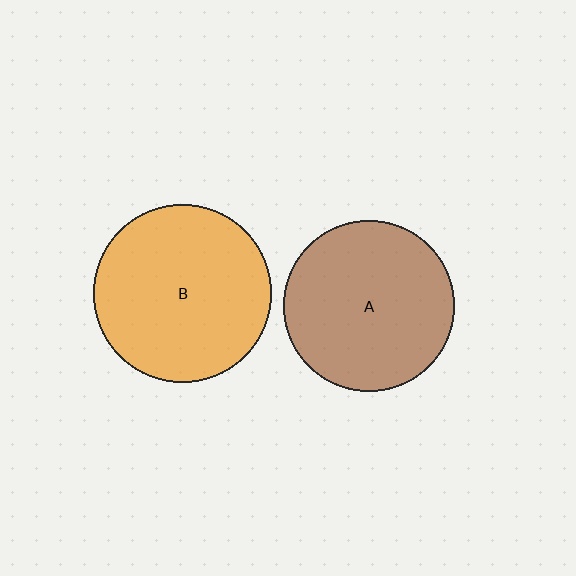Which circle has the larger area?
Circle B (orange).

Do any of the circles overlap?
No, none of the circles overlap.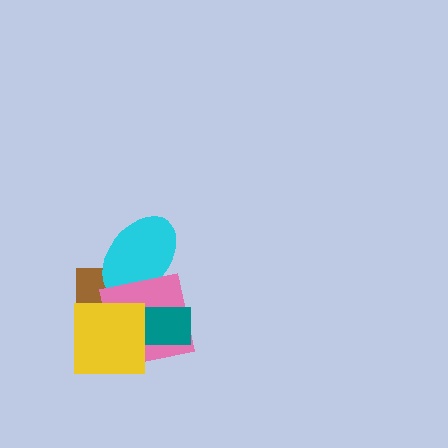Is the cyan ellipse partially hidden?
Yes, it is partially covered by another shape.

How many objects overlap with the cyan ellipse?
2 objects overlap with the cyan ellipse.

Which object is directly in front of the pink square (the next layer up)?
The teal rectangle is directly in front of the pink square.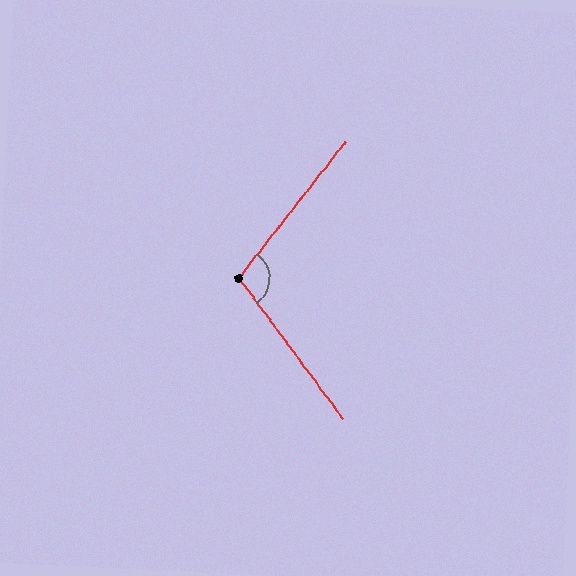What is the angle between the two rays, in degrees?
Approximately 105 degrees.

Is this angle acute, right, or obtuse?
It is obtuse.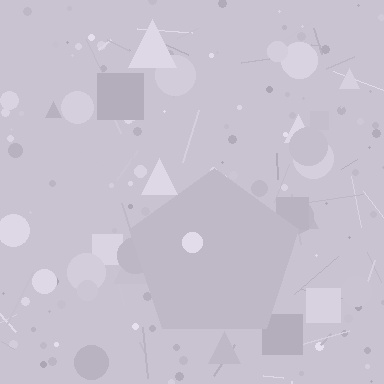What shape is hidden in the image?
A pentagon is hidden in the image.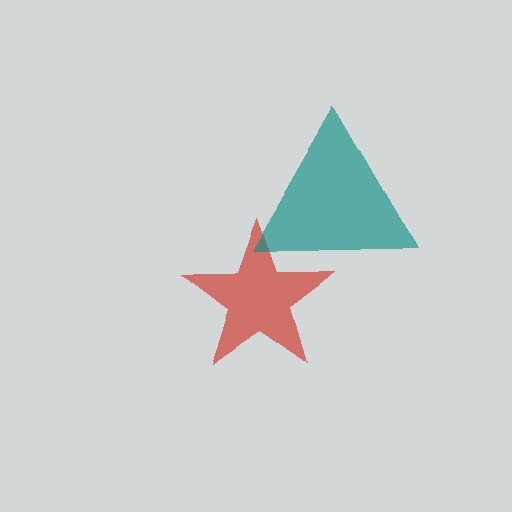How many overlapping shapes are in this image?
There are 2 overlapping shapes in the image.